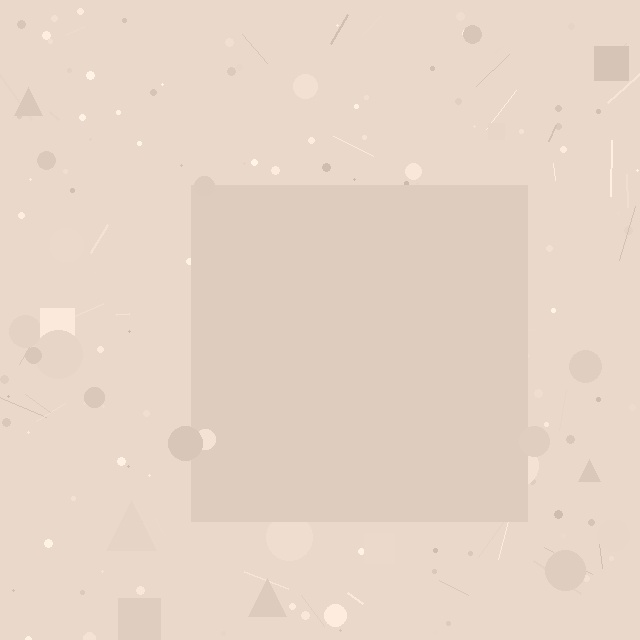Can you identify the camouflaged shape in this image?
The camouflaged shape is a square.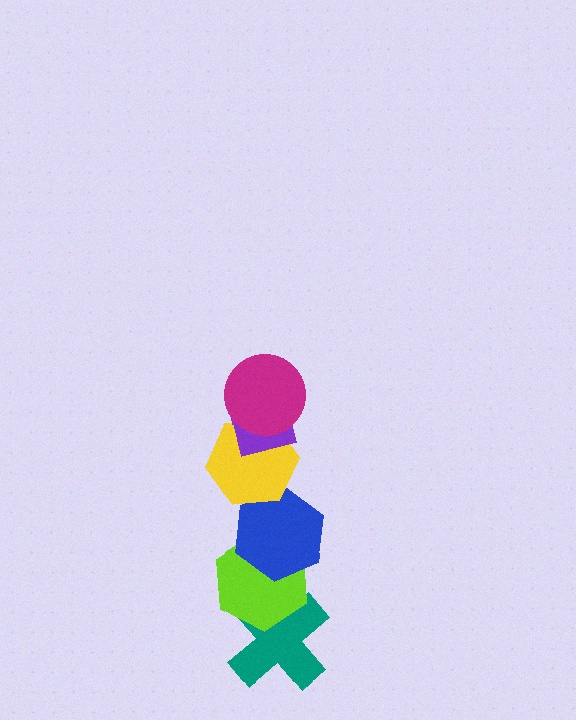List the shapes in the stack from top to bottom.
From top to bottom: the magenta circle, the purple square, the yellow hexagon, the blue hexagon, the lime hexagon, the teal cross.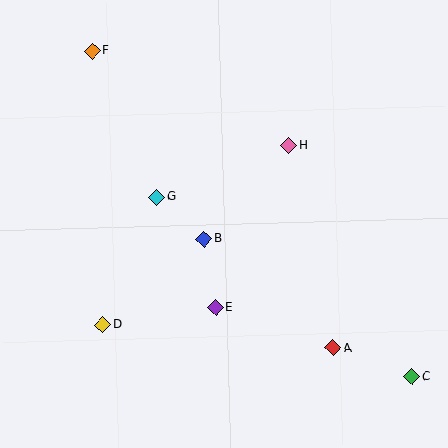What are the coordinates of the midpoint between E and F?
The midpoint between E and F is at (154, 179).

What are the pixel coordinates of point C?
Point C is at (412, 376).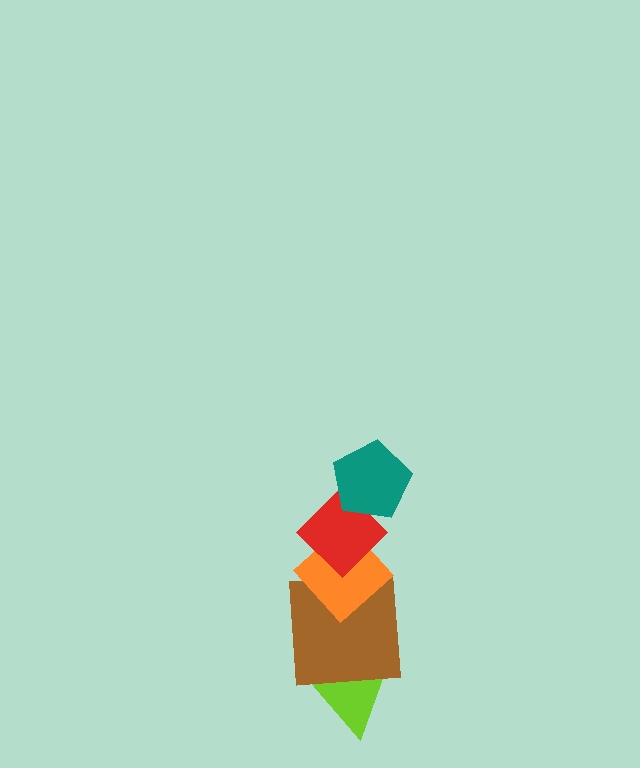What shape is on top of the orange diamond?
The red diamond is on top of the orange diamond.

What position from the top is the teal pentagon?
The teal pentagon is 1st from the top.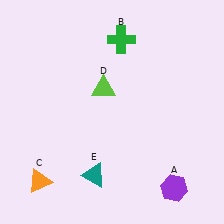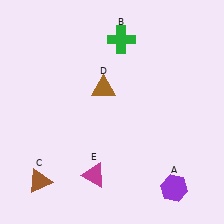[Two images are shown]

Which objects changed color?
C changed from orange to brown. D changed from lime to brown. E changed from teal to magenta.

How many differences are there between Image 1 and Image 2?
There are 3 differences between the two images.